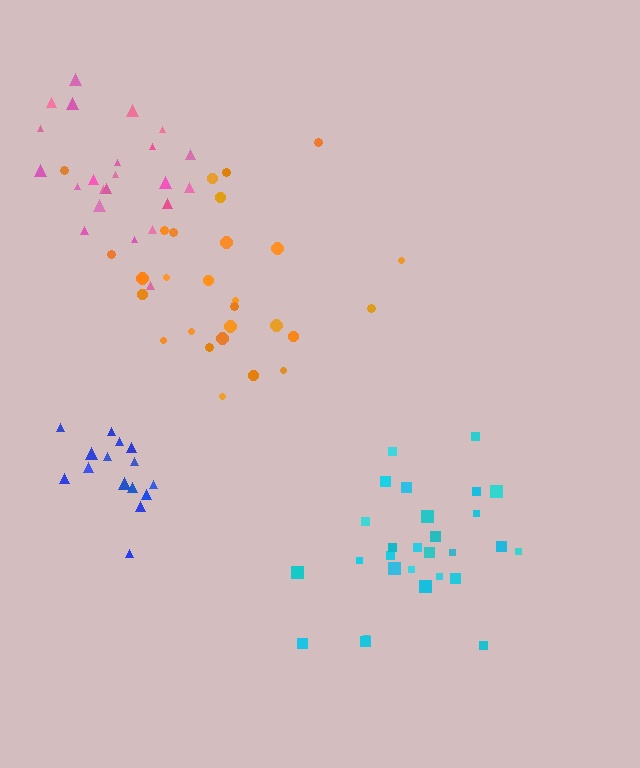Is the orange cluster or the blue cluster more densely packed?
Blue.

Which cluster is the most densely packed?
Pink.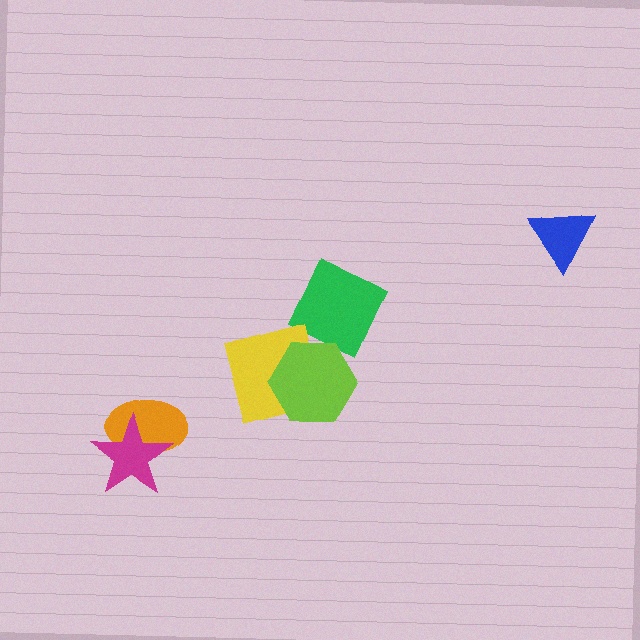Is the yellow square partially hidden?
Yes, it is partially covered by another shape.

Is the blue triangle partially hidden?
No, no other shape covers it.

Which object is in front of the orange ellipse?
The magenta star is in front of the orange ellipse.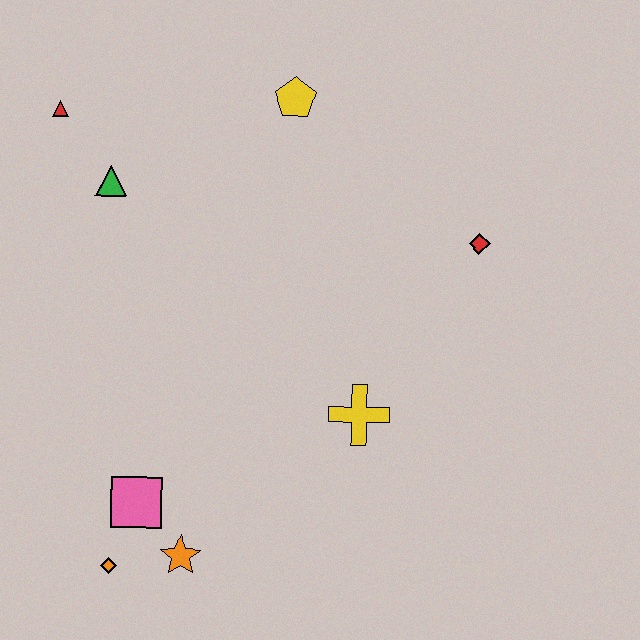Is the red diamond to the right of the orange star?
Yes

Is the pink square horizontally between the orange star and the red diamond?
No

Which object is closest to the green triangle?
The red triangle is closest to the green triangle.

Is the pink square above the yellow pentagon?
No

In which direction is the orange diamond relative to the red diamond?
The orange diamond is to the left of the red diamond.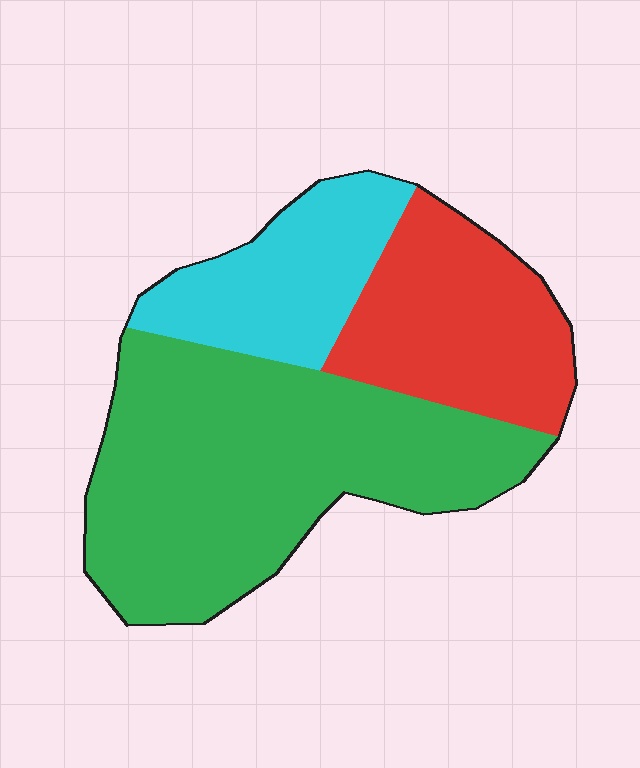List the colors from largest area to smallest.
From largest to smallest: green, red, cyan.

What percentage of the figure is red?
Red takes up about one quarter (1/4) of the figure.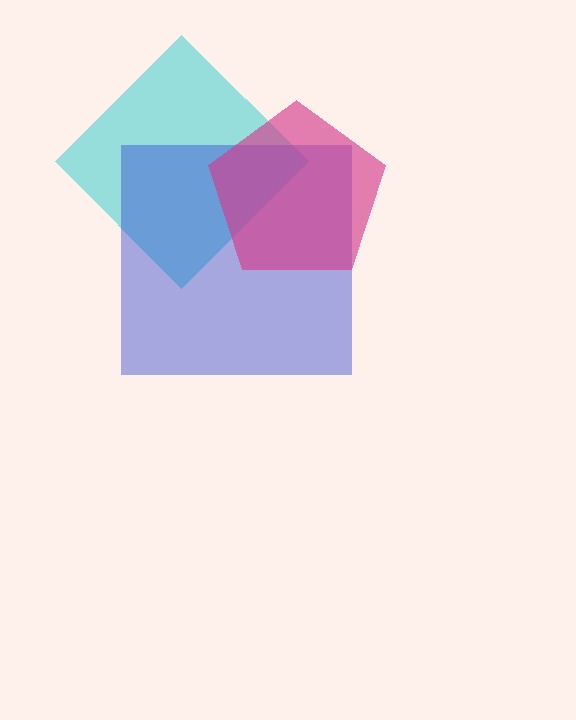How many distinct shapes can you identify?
There are 3 distinct shapes: a cyan diamond, a blue square, a magenta pentagon.